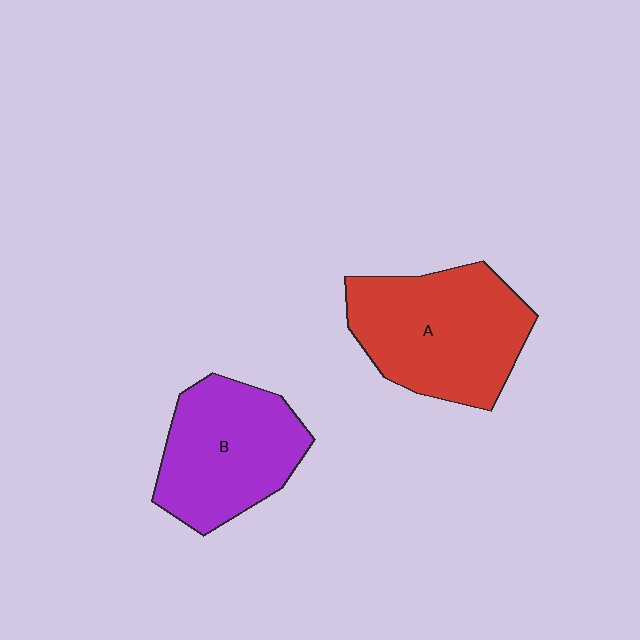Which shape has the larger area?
Shape A (red).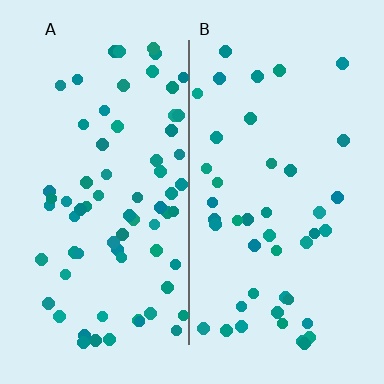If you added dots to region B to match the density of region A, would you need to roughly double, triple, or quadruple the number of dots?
Approximately double.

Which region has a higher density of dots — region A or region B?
A (the left).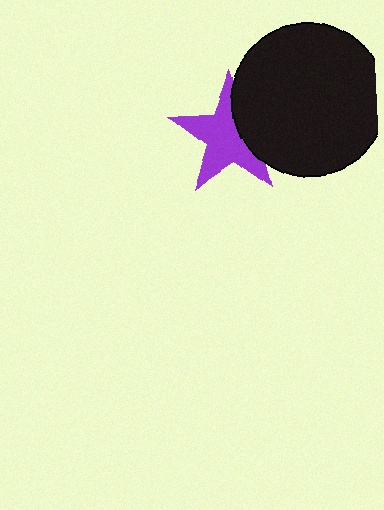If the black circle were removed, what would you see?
You would see the complete purple star.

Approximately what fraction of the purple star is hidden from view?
Roughly 31% of the purple star is hidden behind the black circle.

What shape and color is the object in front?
The object in front is a black circle.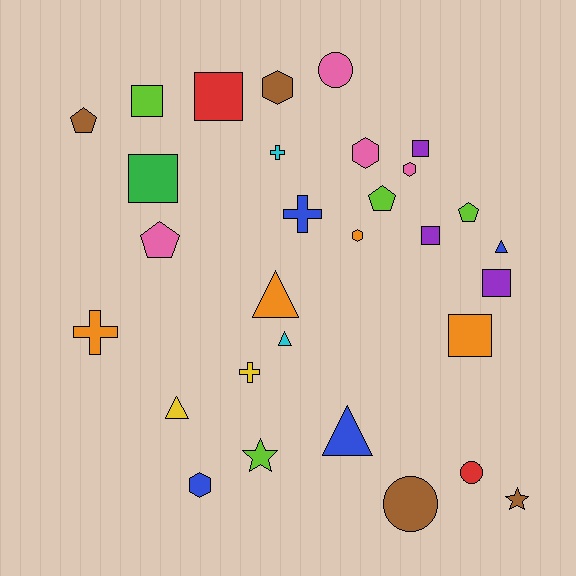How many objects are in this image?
There are 30 objects.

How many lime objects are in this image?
There are 4 lime objects.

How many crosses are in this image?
There are 4 crosses.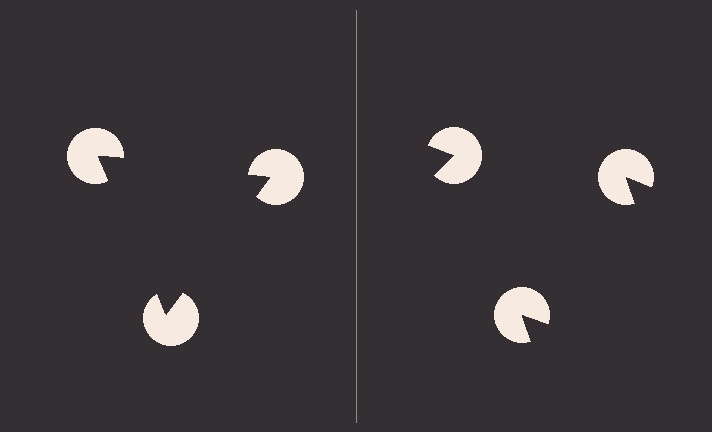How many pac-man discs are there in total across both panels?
6 — 3 on each side.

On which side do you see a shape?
An illusory triangle appears on the left side. On the right side the wedge cuts are rotated, so no coherent shape forms.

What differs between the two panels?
The pac-man discs are positioned identically on both sides; only the wedge orientations differ. On the left they align to a triangle; on the right they are misaligned.